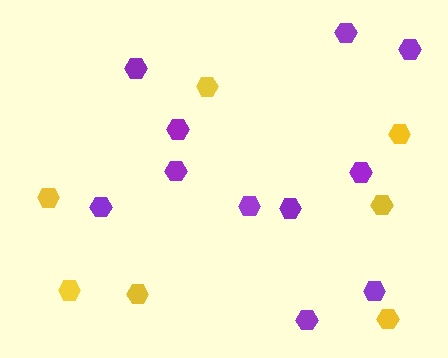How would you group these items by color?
There are 2 groups: one group of yellow hexagons (7) and one group of purple hexagons (11).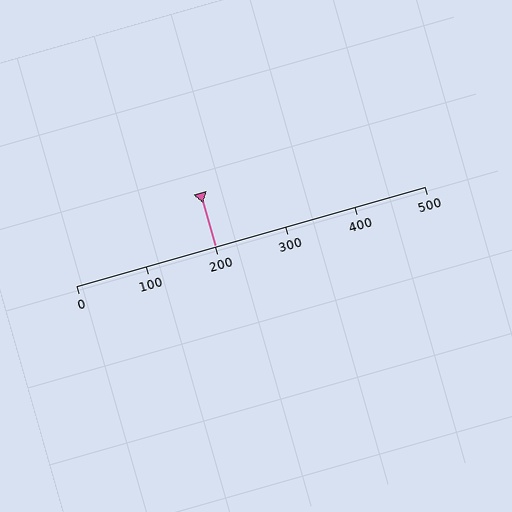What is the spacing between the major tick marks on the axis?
The major ticks are spaced 100 apart.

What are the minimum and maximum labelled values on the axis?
The axis runs from 0 to 500.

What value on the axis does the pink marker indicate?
The marker indicates approximately 200.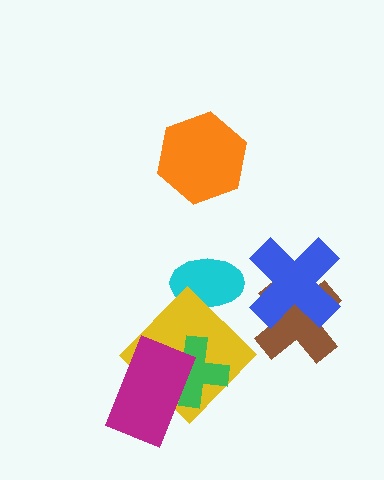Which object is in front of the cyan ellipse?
The yellow diamond is in front of the cyan ellipse.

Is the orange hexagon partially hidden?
No, no other shape covers it.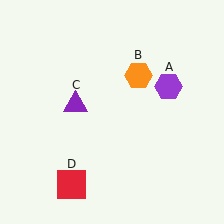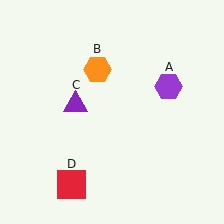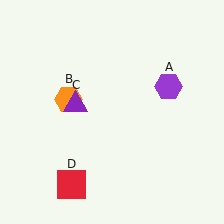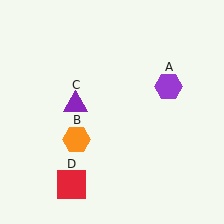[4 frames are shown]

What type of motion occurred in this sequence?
The orange hexagon (object B) rotated counterclockwise around the center of the scene.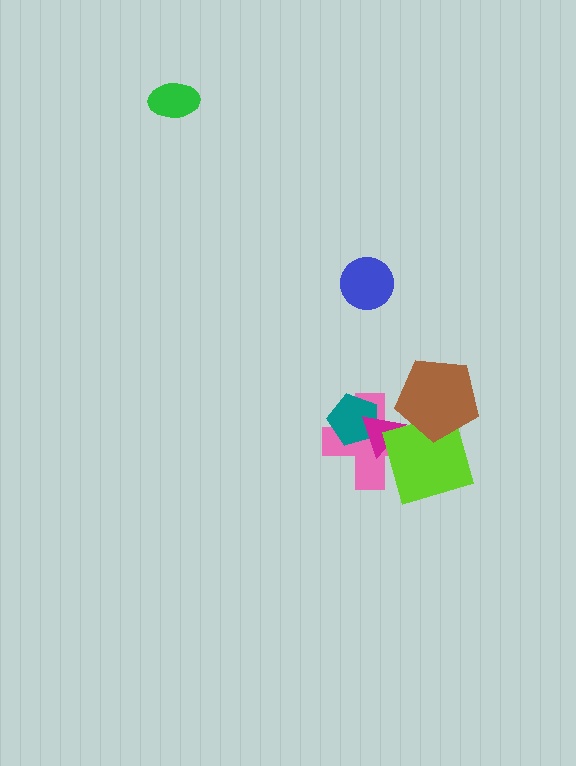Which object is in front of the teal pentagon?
The magenta triangle is in front of the teal pentagon.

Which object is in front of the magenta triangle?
The lime square is in front of the magenta triangle.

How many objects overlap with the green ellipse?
0 objects overlap with the green ellipse.